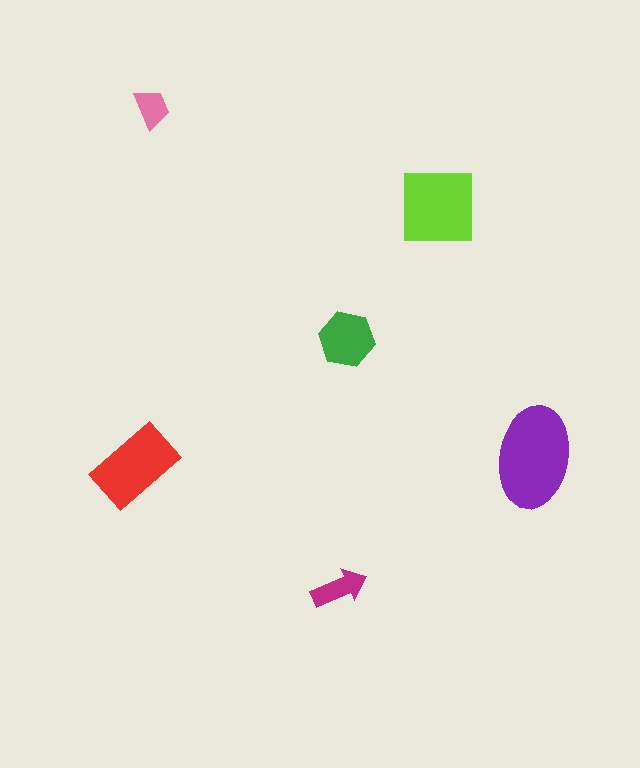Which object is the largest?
The purple ellipse.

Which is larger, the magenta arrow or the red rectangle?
The red rectangle.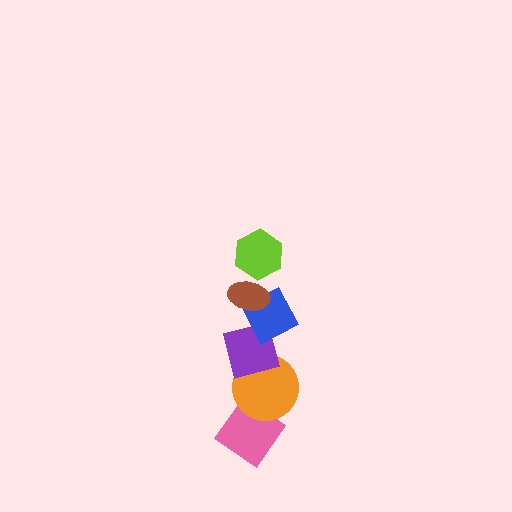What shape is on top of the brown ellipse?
The lime hexagon is on top of the brown ellipse.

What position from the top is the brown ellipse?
The brown ellipse is 2nd from the top.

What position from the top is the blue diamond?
The blue diamond is 3rd from the top.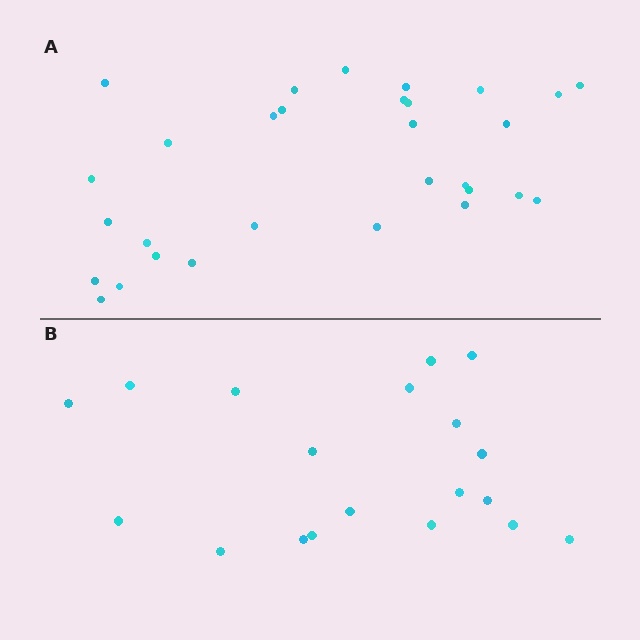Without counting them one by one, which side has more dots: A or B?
Region A (the top region) has more dots.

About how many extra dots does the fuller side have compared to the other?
Region A has roughly 12 or so more dots than region B.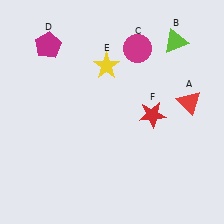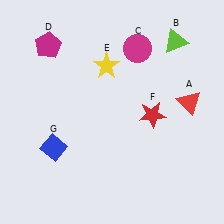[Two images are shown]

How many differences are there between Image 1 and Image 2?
There is 1 difference between the two images.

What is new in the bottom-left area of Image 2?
A blue diamond (G) was added in the bottom-left area of Image 2.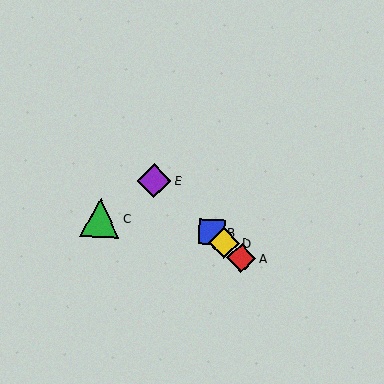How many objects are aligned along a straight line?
4 objects (A, B, D, E) are aligned along a straight line.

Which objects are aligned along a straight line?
Objects A, B, D, E are aligned along a straight line.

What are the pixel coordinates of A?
Object A is at (241, 258).